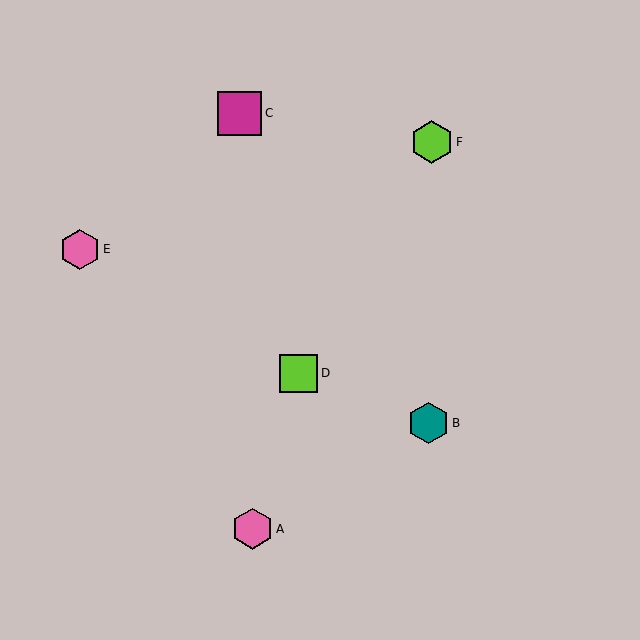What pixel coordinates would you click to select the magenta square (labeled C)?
Click at (240, 113) to select the magenta square C.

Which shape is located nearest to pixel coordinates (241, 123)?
The magenta square (labeled C) at (240, 113) is nearest to that location.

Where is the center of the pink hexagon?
The center of the pink hexagon is at (253, 529).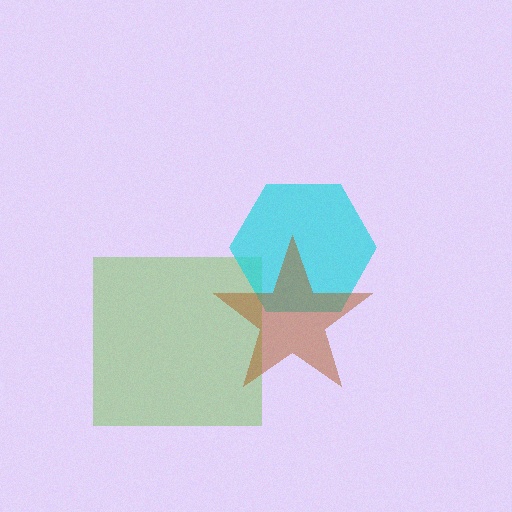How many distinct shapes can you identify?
There are 3 distinct shapes: a lime square, a cyan hexagon, a brown star.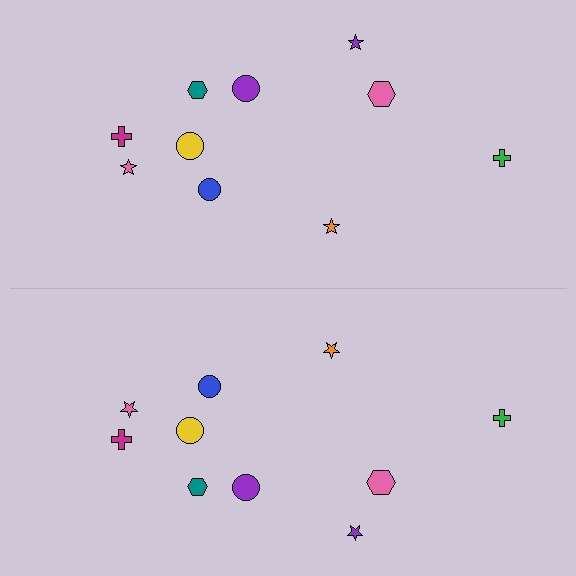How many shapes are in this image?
There are 20 shapes in this image.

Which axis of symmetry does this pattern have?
The pattern has a horizontal axis of symmetry running through the center of the image.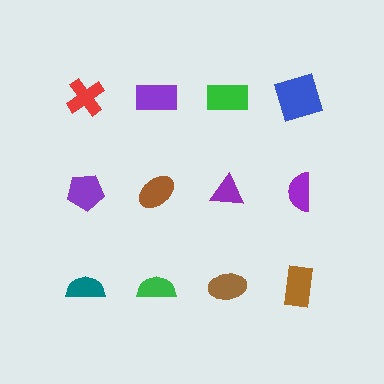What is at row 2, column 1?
A purple pentagon.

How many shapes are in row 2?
4 shapes.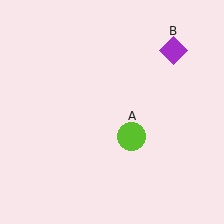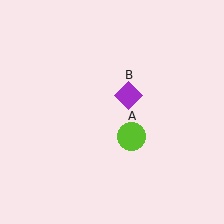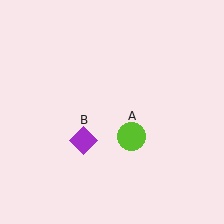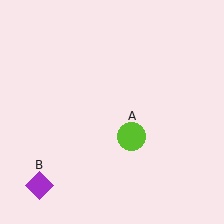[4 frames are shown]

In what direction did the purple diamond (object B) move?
The purple diamond (object B) moved down and to the left.